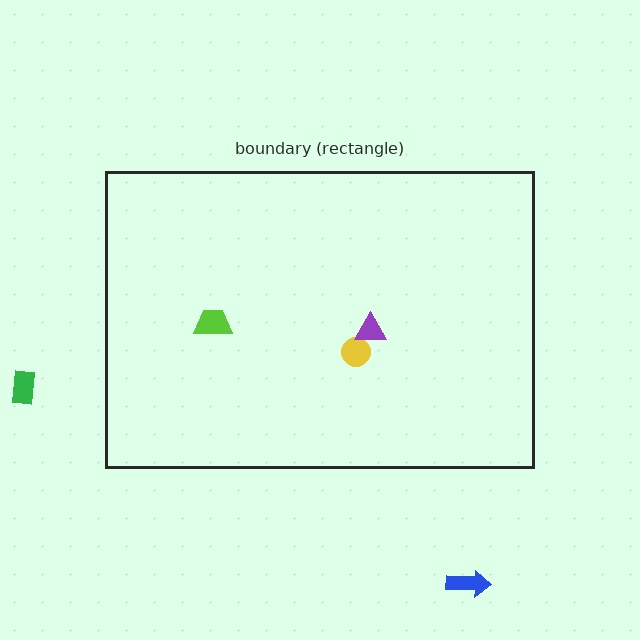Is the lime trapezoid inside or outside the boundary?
Inside.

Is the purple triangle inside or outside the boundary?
Inside.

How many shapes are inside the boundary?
3 inside, 2 outside.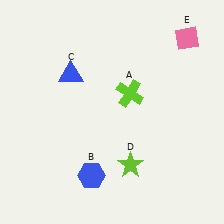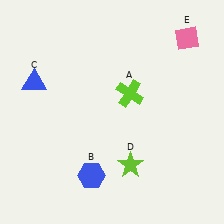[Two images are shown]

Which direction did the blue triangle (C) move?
The blue triangle (C) moved left.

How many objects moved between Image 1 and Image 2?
1 object moved between the two images.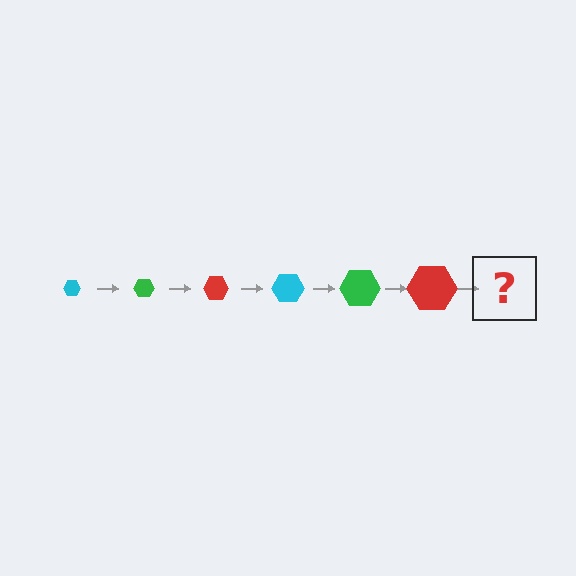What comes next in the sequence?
The next element should be a cyan hexagon, larger than the previous one.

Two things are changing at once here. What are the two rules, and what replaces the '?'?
The two rules are that the hexagon grows larger each step and the color cycles through cyan, green, and red. The '?' should be a cyan hexagon, larger than the previous one.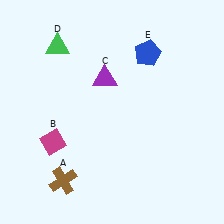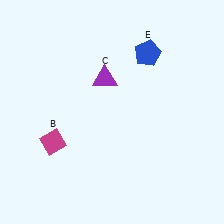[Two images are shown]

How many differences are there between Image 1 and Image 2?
There are 2 differences between the two images.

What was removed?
The brown cross (A), the green triangle (D) were removed in Image 2.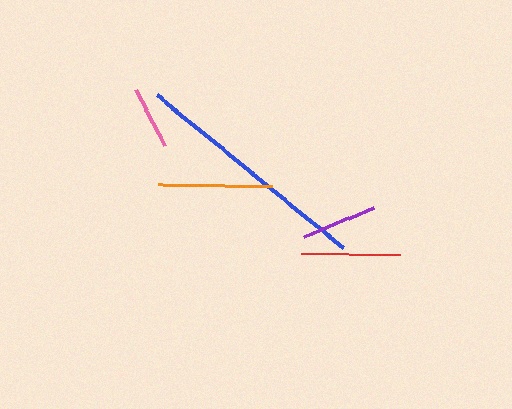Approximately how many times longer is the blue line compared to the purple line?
The blue line is approximately 3.2 times the length of the purple line.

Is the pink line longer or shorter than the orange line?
The orange line is longer than the pink line.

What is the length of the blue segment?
The blue segment is approximately 241 pixels long.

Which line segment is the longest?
The blue line is the longest at approximately 241 pixels.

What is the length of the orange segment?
The orange segment is approximately 115 pixels long.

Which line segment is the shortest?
The pink line is the shortest at approximately 63 pixels.